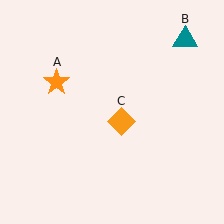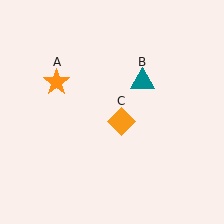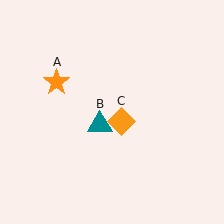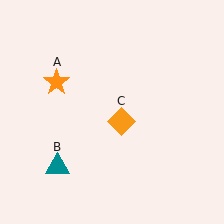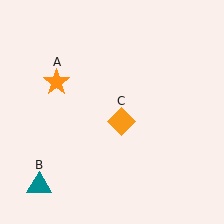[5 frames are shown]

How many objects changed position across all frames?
1 object changed position: teal triangle (object B).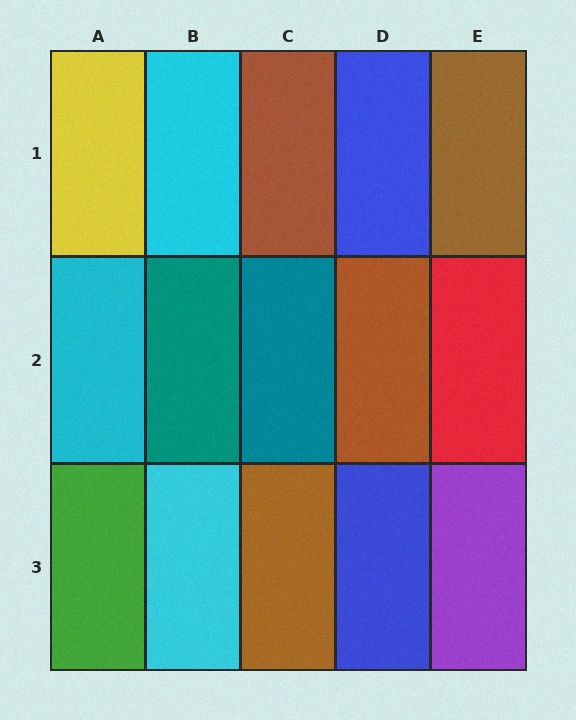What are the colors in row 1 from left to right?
Yellow, cyan, brown, blue, brown.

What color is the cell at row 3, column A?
Green.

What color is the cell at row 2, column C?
Teal.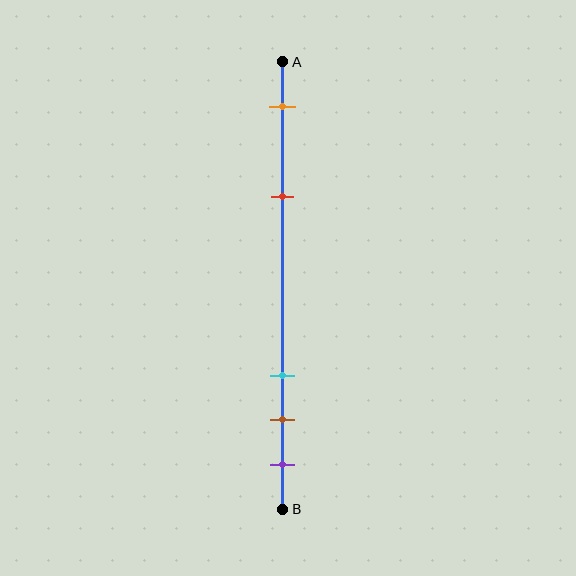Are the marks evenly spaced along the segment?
No, the marks are not evenly spaced.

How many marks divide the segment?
There are 5 marks dividing the segment.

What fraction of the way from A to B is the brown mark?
The brown mark is approximately 80% (0.8) of the way from A to B.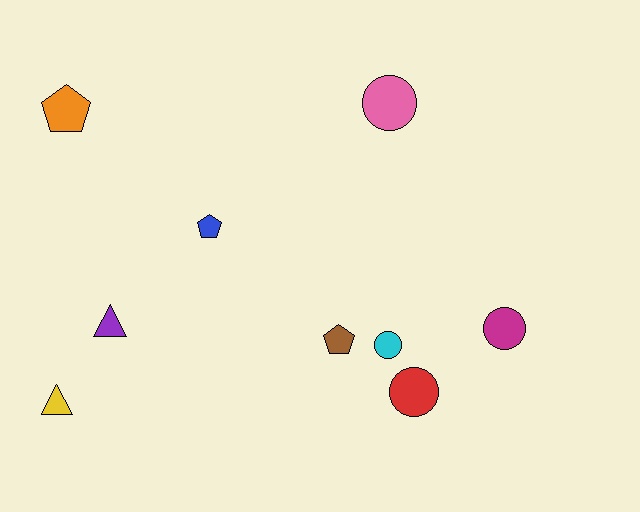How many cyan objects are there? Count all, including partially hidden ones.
There is 1 cyan object.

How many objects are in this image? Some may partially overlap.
There are 9 objects.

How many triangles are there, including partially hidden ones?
There are 2 triangles.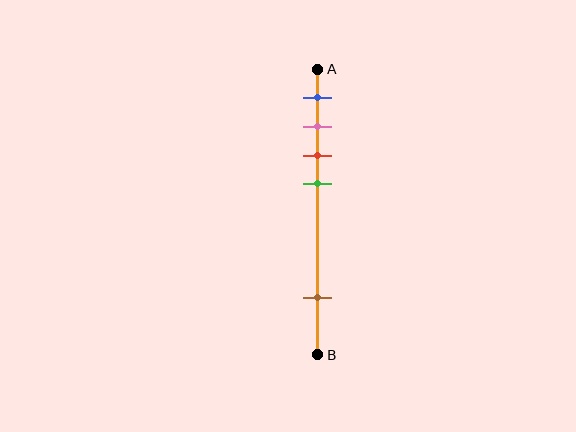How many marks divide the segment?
There are 5 marks dividing the segment.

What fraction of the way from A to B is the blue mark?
The blue mark is approximately 10% (0.1) of the way from A to B.